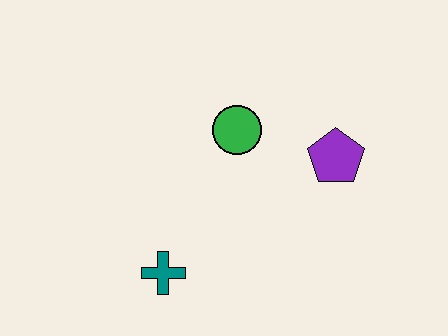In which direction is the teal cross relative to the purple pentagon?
The teal cross is to the left of the purple pentagon.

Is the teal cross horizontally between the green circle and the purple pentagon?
No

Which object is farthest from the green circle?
The teal cross is farthest from the green circle.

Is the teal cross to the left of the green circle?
Yes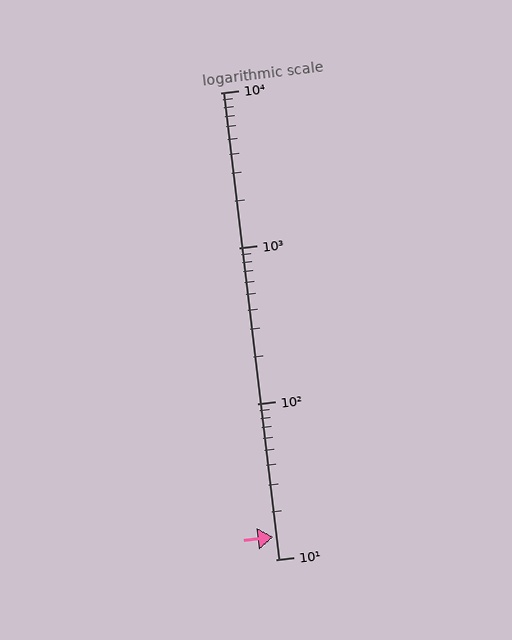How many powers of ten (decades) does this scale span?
The scale spans 3 decades, from 10 to 10000.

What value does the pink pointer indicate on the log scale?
The pointer indicates approximately 14.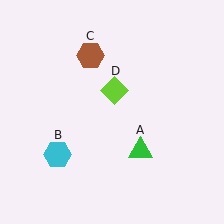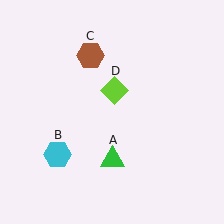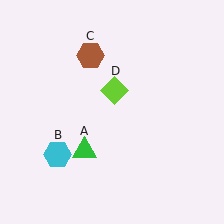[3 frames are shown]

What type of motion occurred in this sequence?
The green triangle (object A) rotated clockwise around the center of the scene.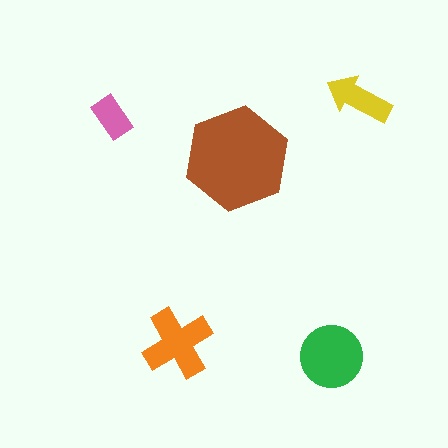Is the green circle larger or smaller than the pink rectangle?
Larger.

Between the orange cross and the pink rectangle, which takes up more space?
The orange cross.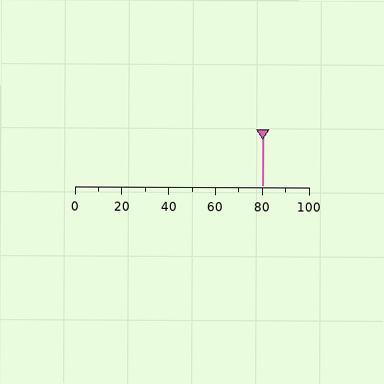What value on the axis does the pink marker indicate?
The marker indicates approximately 80.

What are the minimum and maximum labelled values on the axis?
The axis runs from 0 to 100.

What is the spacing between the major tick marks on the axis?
The major ticks are spaced 20 apart.